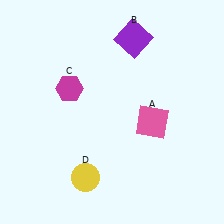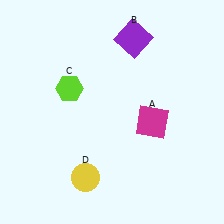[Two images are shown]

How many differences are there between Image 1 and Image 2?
There are 2 differences between the two images.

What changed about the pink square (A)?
In Image 1, A is pink. In Image 2, it changed to magenta.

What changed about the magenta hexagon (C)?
In Image 1, C is magenta. In Image 2, it changed to lime.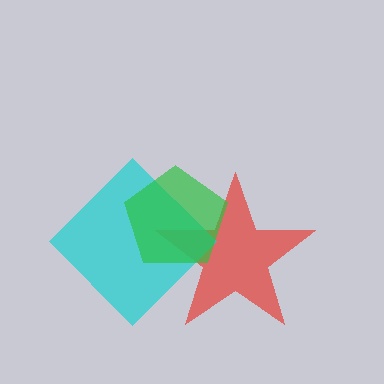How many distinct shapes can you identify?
There are 3 distinct shapes: a red star, a cyan diamond, a green pentagon.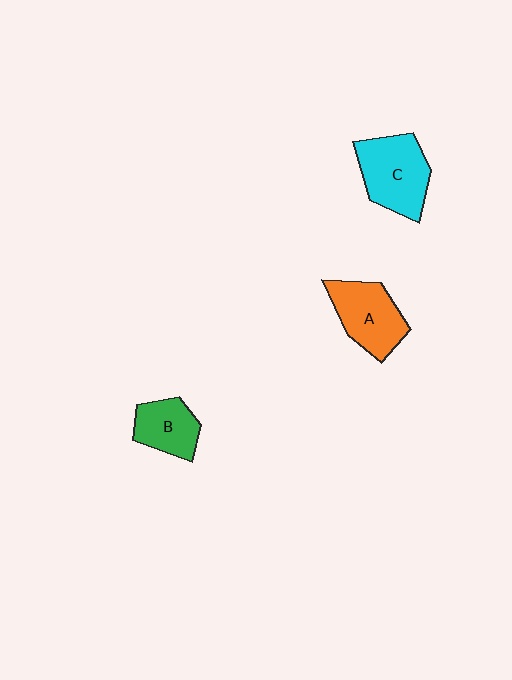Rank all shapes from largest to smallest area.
From largest to smallest: C (cyan), A (orange), B (green).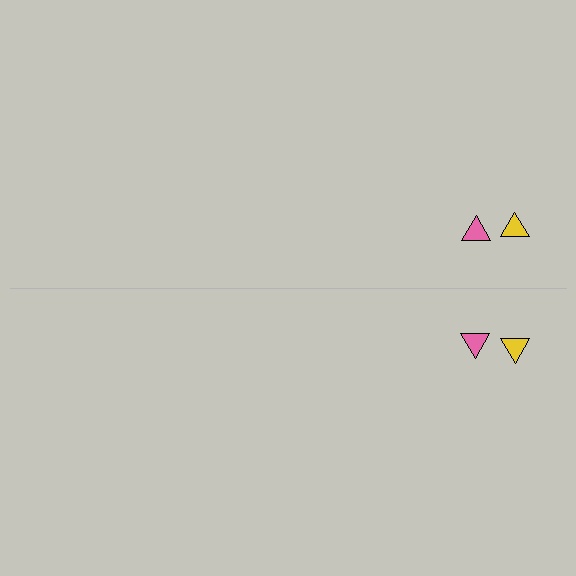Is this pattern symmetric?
Yes, this pattern has bilateral (reflection) symmetry.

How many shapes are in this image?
There are 4 shapes in this image.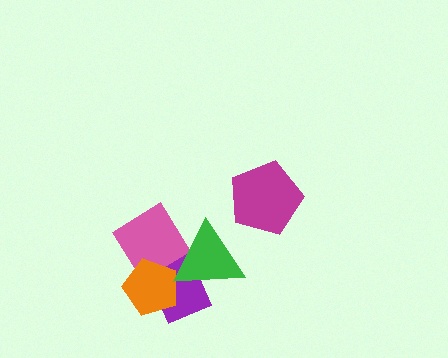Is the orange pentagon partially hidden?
Yes, it is partially covered by another shape.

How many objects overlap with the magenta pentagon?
0 objects overlap with the magenta pentagon.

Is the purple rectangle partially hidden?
Yes, it is partially covered by another shape.